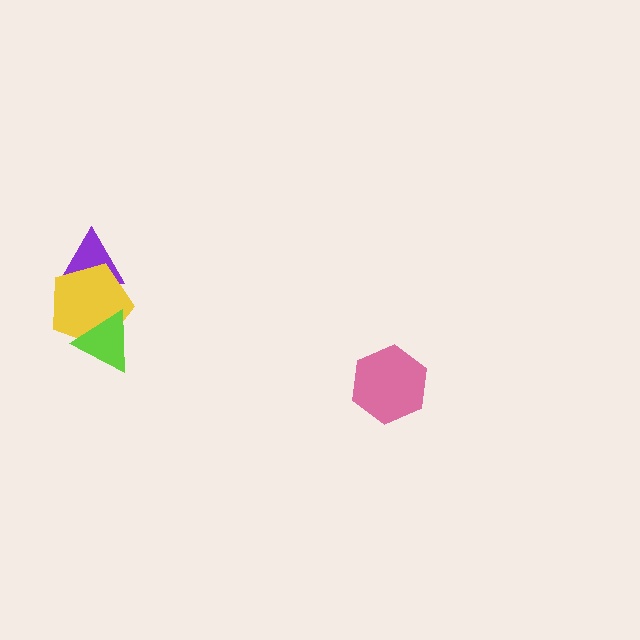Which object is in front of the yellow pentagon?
The lime triangle is in front of the yellow pentagon.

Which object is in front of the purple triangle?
The yellow pentagon is in front of the purple triangle.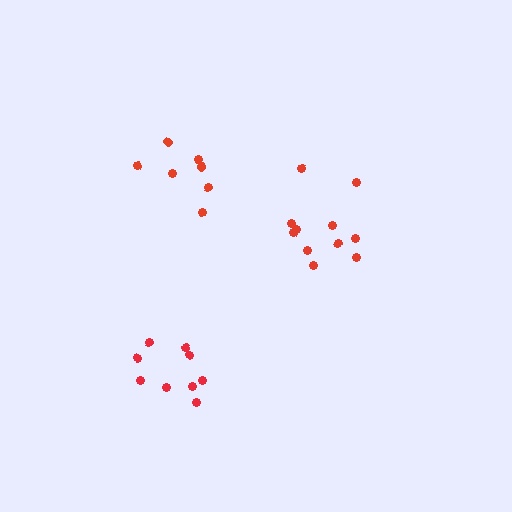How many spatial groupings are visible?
There are 3 spatial groupings.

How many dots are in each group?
Group 1: 11 dots, Group 2: 7 dots, Group 3: 9 dots (27 total).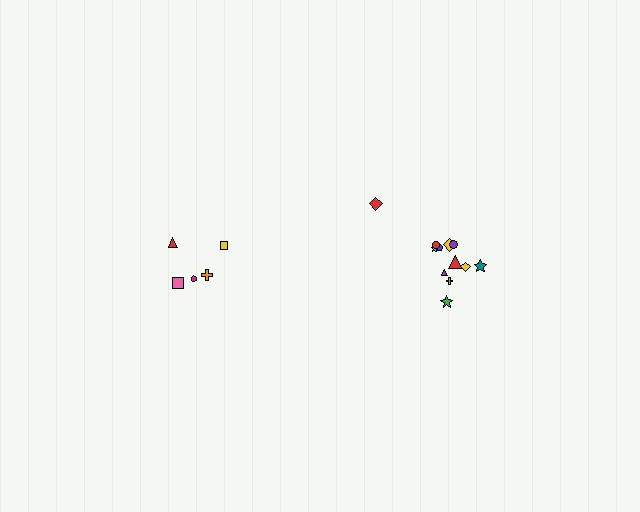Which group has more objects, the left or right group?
The right group.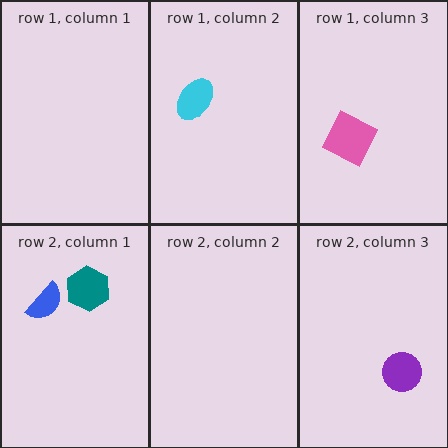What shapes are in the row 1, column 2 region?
The cyan ellipse.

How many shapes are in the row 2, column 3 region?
1.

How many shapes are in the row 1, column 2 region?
1.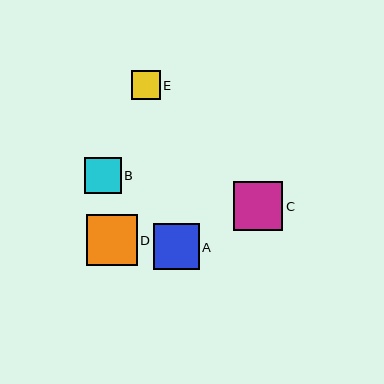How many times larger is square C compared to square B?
Square C is approximately 1.4 times the size of square B.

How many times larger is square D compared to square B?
Square D is approximately 1.4 times the size of square B.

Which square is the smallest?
Square E is the smallest with a size of approximately 29 pixels.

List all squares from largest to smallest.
From largest to smallest: D, C, A, B, E.